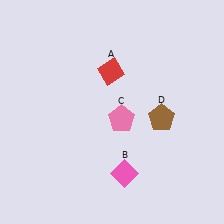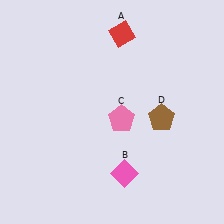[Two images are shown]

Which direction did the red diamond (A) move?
The red diamond (A) moved up.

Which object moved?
The red diamond (A) moved up.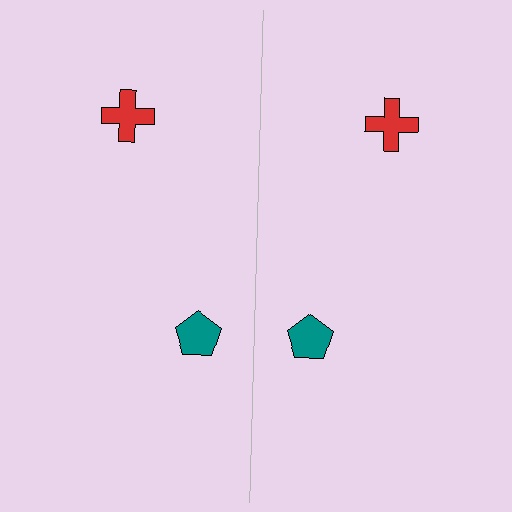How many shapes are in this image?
There are 4 shapes in this image.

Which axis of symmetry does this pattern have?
The pattern has a vertical axis of symmetry running through the center of the image.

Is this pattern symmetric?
Yes, this pattern has bilateral (reflection) symmetry.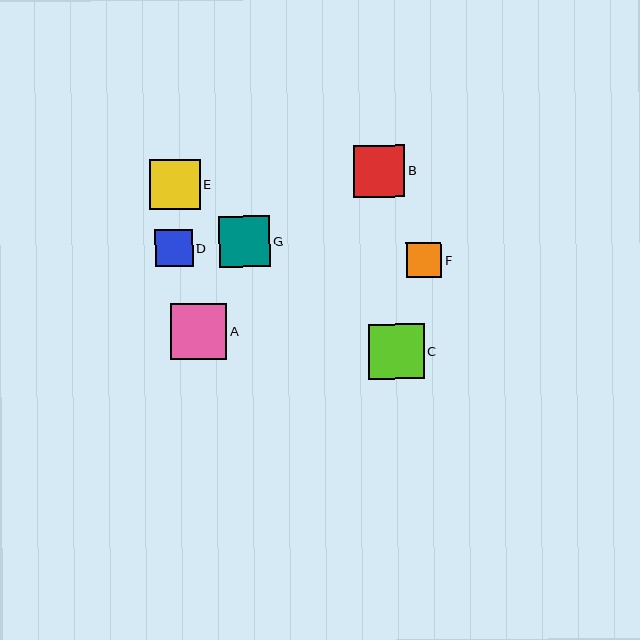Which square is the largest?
Square A is the largest with a size of approximately 56 pixels.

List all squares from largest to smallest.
From largest to smallest: A, C, B, G, E, D, F.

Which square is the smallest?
Square F is the smallest with a size of approximately 35 pixels.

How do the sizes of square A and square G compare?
Square A and square G are approximately the same size.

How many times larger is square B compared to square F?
Square B is approximately 1.5 times the size of square F.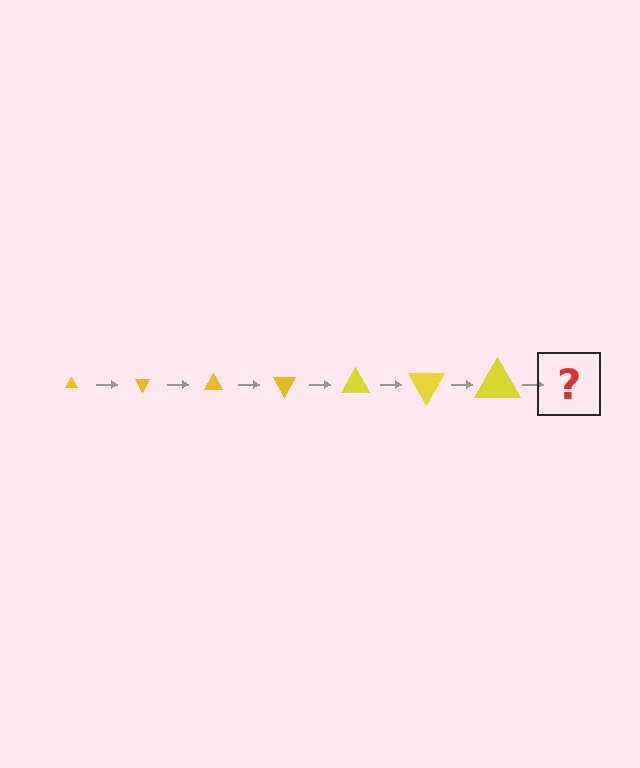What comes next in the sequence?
The next element should be a triangle, larger than the previous one and rotated 420 degrees from the start.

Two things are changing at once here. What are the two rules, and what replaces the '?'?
The two rules are that the triangle grows larger each step and it rotates 60 degrees each step. The '?' should be a triangle, larger than the previous one and rotated 420 degrees from the start.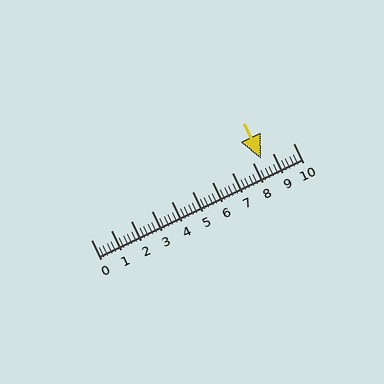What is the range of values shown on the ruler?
The ruler shows values from 0 to 10.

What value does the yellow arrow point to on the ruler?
The yellow arrow points to approximately 8.4.